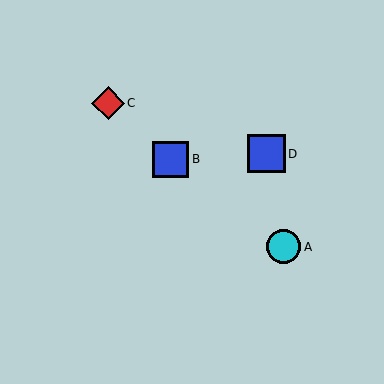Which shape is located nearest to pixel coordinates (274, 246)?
The cyan circle (labeled A) at (284, 247) is nearest to that location.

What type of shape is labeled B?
Shape B is a blue square.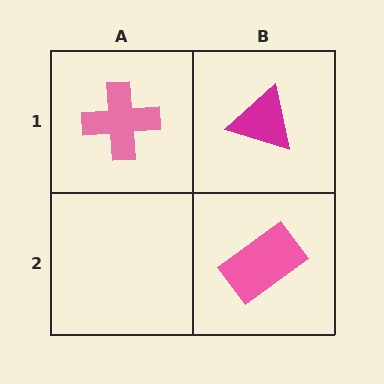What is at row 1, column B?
A magenta triangle.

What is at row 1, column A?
A pink cross.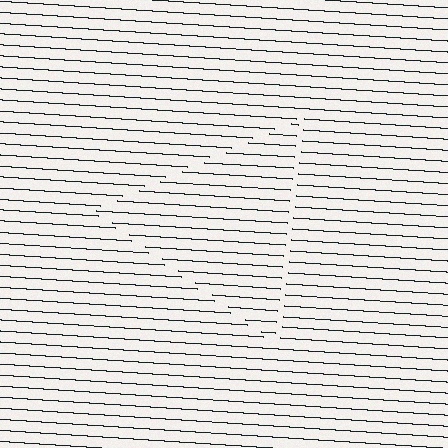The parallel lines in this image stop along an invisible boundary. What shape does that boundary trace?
An illusory triangle. The interior of the shape contains the same grating, shifted by half a period — the contour is defined by the phase discontinuity where line-ends from the inner and outer gratings abut.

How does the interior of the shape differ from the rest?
The interior of the shape contains the same grating, shifted by half a period — the contour is defined by the phase discontinuity where line-ends from the inner and outer gratings abut.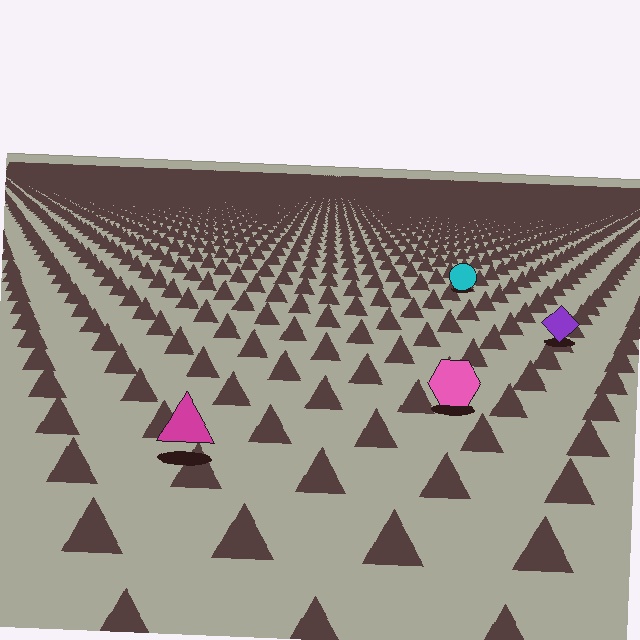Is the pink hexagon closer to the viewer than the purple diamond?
Yes. The pink hexagon is closer — you can tell from the texture gradient: the ground texture is coarser near it.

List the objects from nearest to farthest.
From nearest to farthest: the magenta triangle, the pink hexagon, the purple diamond, the cyan circle.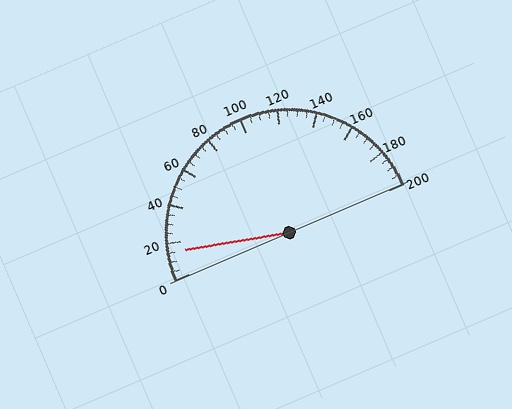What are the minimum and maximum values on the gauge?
The gauge ranges from 0 to 200.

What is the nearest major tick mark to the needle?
The nearest major tick mark is 20.